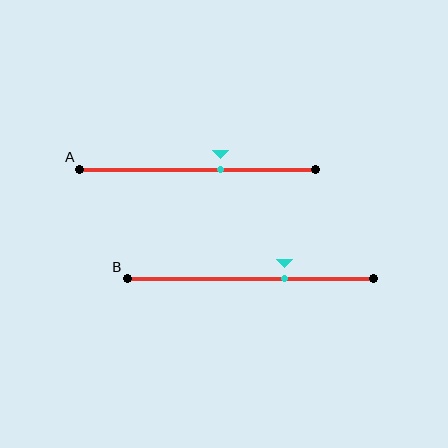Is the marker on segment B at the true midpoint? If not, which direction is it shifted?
No, the marker on segment B is shifted to the right by about 14% of the segment length.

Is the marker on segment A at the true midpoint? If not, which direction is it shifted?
No, the marker on segment A is shifted to the right by about 10% of the segment length.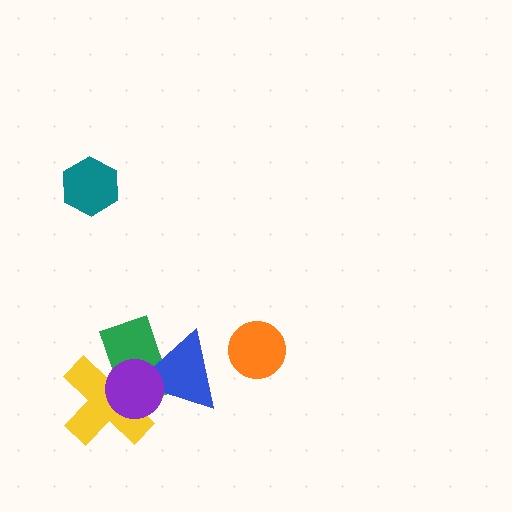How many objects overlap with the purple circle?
3 objects overlap with the purple circle.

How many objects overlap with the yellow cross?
3 objects overlap with the yellow cross.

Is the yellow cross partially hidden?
Yes, it is partially covered by another shape.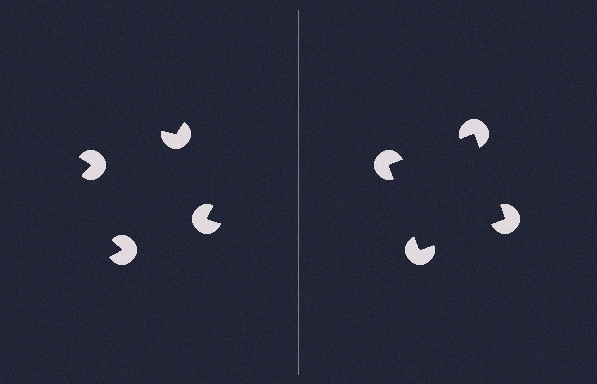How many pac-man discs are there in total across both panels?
8 — 4 on each side.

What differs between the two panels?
The pac-man discs are positioned identically on both sides; only the wedge orientations differ. On the right they align to a square; on the left they are misaligned.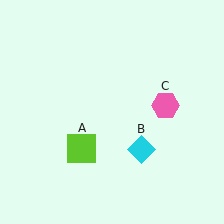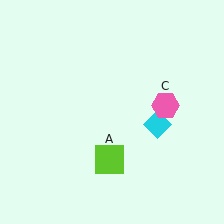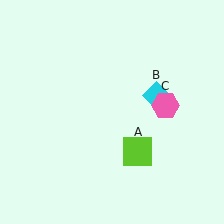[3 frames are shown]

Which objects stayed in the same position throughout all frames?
Pink hexagon (object C) remained stationary.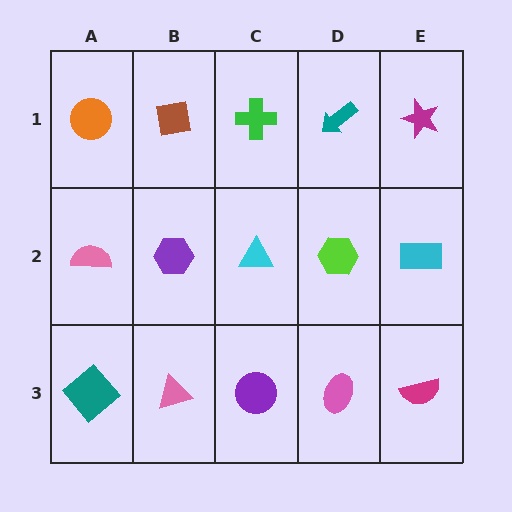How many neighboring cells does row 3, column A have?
2.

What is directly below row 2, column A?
A teal diamond.